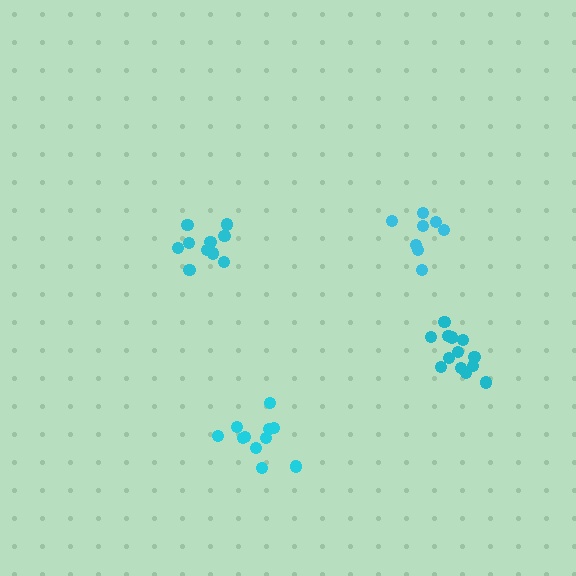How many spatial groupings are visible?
There are 4 spatial groupings.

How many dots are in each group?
Group 1: 11 dots, Group 2: 10 dots, Group 3: 8 dots, Group 4: 13 dots (42 total).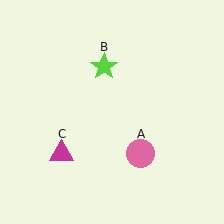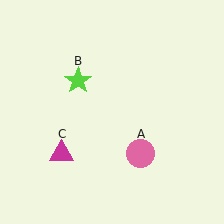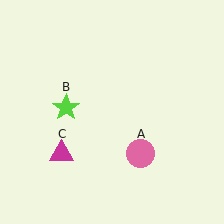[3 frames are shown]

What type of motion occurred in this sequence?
The lime star (object B) rotated counterclockwise around the center of the scene.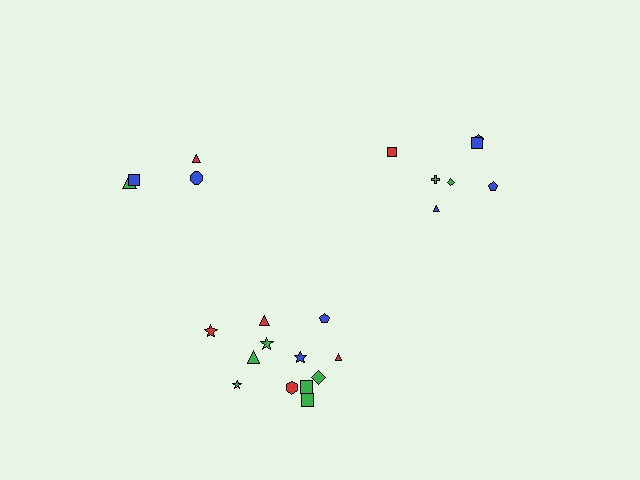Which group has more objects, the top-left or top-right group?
The top-right group.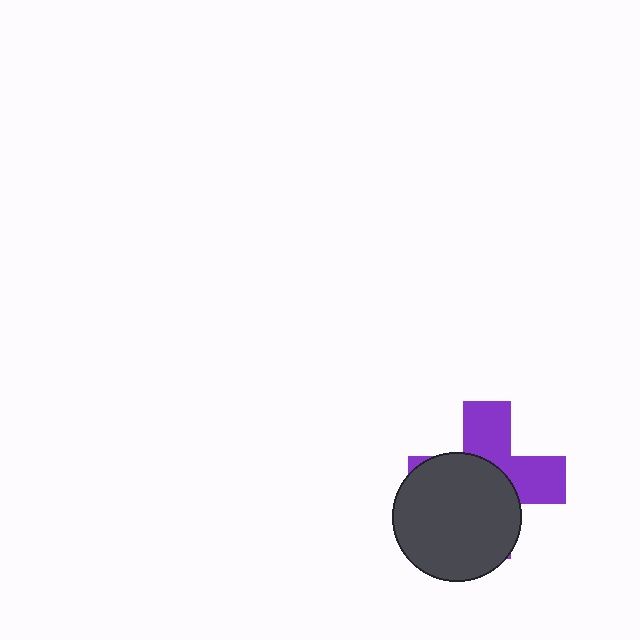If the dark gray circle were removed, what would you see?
You would see the complete purple cross.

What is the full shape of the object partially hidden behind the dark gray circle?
The partially hidden object is a purple cross.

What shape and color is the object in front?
The object in front is a dark gray circle.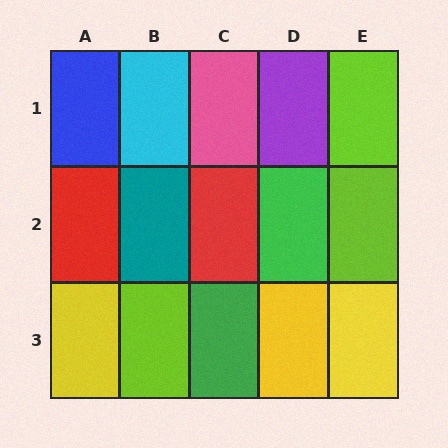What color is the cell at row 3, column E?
Yellow.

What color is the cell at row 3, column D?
Yellow.